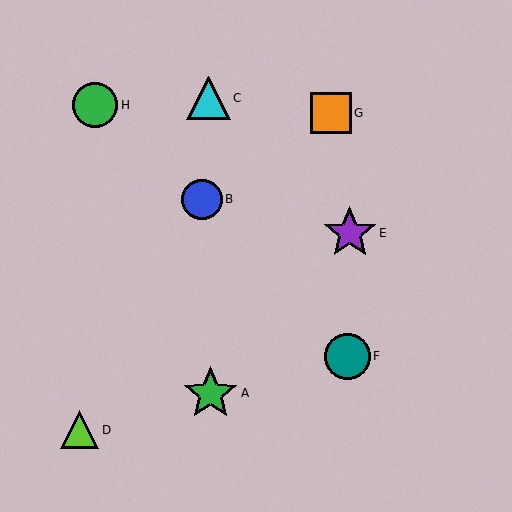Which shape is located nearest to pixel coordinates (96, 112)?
The green circle (labeled H) at (95, 105) is nearest to that location.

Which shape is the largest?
The green star (labeled A) is the largest.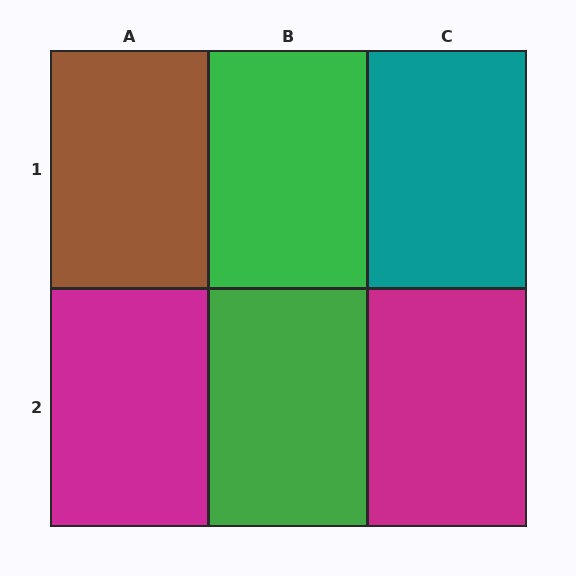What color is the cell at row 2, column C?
Magenta.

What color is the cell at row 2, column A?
Magenta.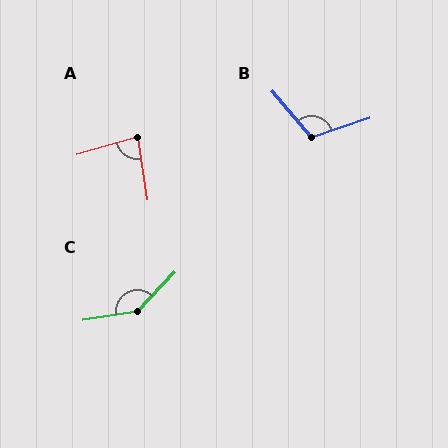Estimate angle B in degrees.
Approximately 112 degrees.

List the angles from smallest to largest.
A (82°), B (112°), C (143°).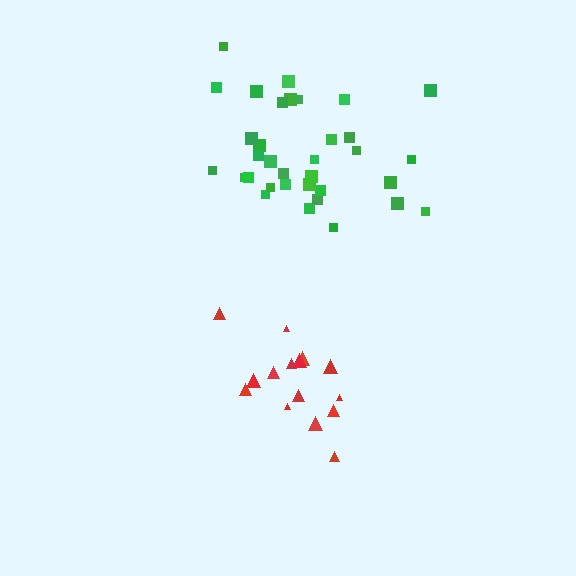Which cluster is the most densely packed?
Green.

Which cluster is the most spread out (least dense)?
Red.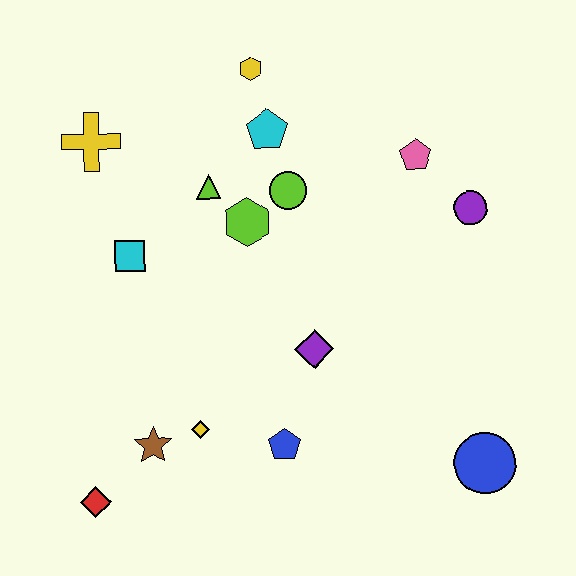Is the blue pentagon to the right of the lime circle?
No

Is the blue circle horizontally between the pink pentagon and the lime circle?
No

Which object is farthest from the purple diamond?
The yellow cross is farthest from the purple diamond.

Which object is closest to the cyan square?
The lime triangle is closest to the cyan square.